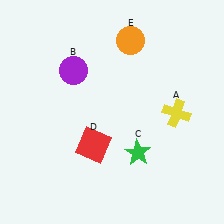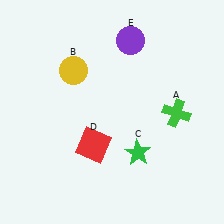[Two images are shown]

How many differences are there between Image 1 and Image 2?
There are 3 differences between the two images.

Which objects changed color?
A changed from yellow to green. B changed from purple to yellow. E changed from orange to purple.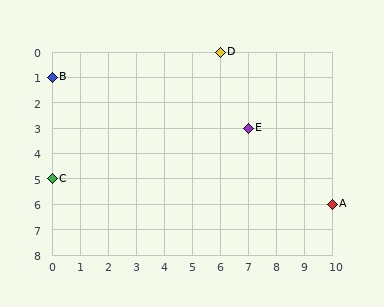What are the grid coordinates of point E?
Point E is at grid coordinates (7, 3).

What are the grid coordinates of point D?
Point D is at grid coordinates (6, 0).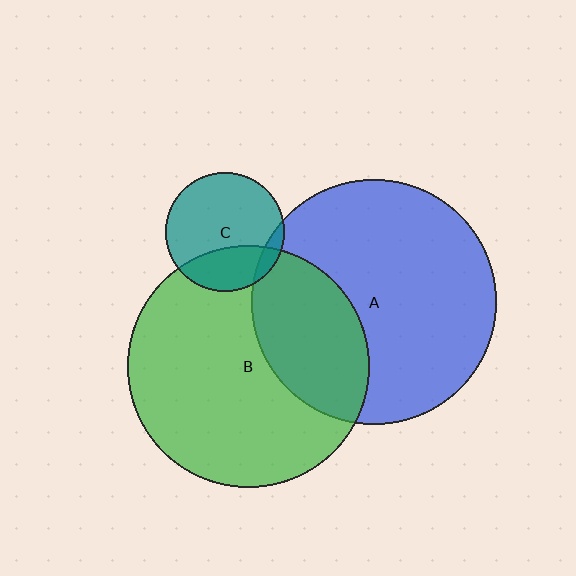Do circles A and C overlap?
Yes.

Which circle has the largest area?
Circle A (blue).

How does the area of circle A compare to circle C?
Approximately 4.3 times.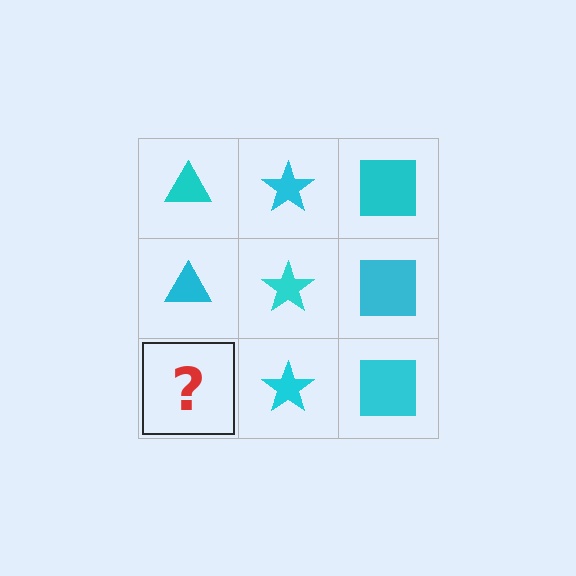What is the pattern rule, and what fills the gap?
The rule is that each column has a consistent shape. The gap should be filled with a cyan triangle.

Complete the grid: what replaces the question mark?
The question mark should be replaced with a cyan triangle.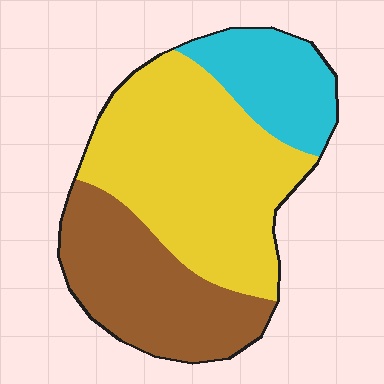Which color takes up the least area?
Cyan, at roughly 20%.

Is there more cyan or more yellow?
Yellow.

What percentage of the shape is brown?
Brown takes up between a sixth and a third of the shape.